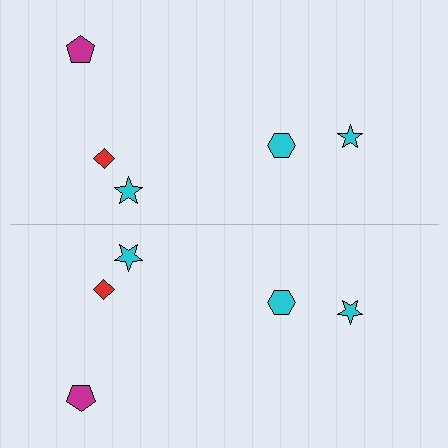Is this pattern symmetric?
Yes, this pattern has bilateral (reflection) symmetry.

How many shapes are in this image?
There are 10 shapes in this image.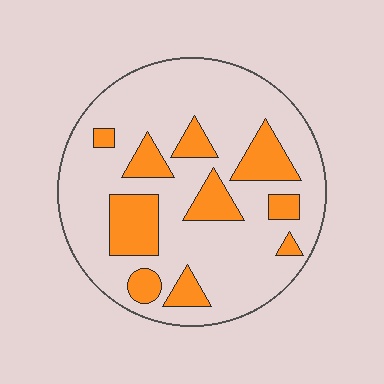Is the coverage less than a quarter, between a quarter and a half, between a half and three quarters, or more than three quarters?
Less than a quarter.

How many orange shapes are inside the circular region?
10.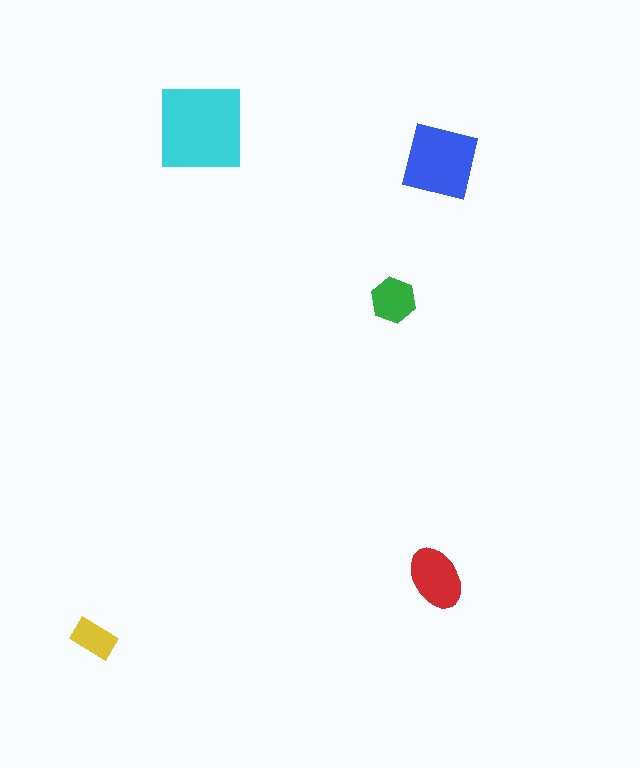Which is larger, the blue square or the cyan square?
The cyan square.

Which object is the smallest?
The yellow rectangle.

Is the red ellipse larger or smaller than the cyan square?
Smaller.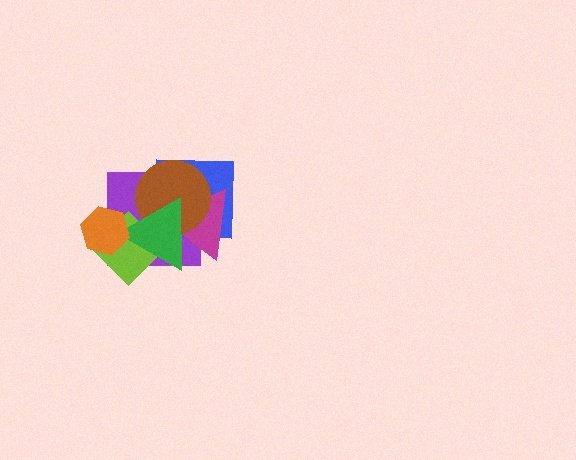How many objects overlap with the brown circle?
4 objects overlap with the brown circle.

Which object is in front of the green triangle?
The orange hexagon is in front of the green triangle.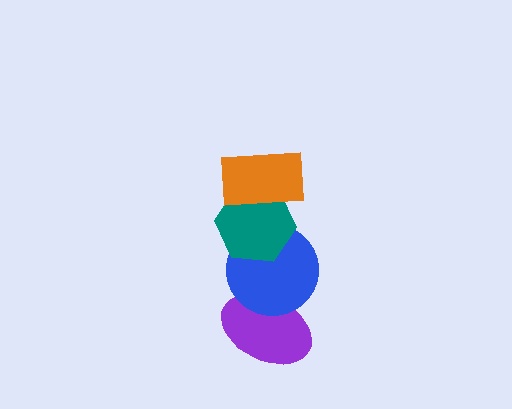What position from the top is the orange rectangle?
The orange rectangle is 1st from the top.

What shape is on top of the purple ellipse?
The blue circle is on top of the purple ellipse.